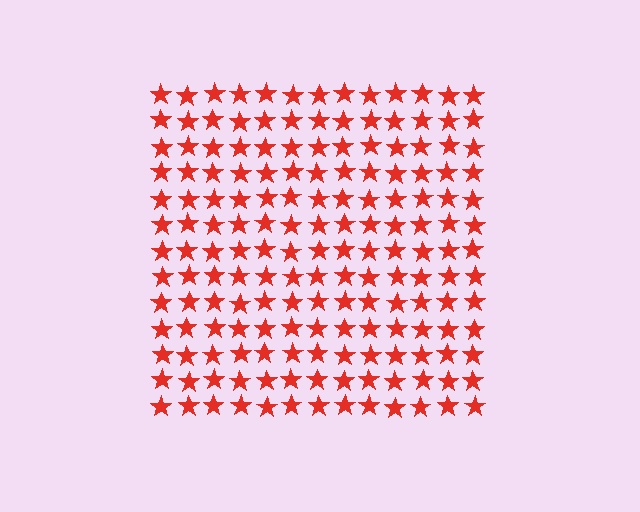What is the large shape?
The large shape is a square.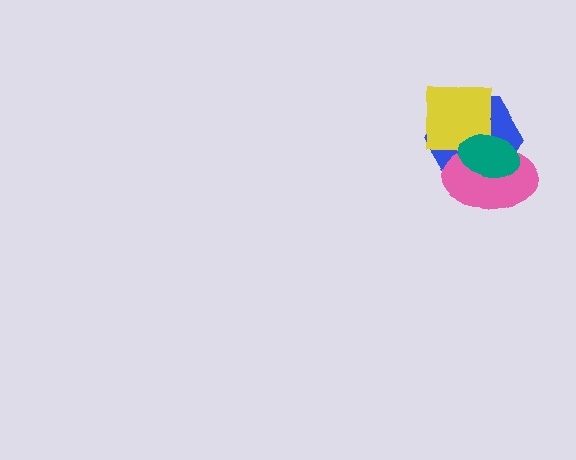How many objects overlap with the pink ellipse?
3 objects overlap with the pink ellipse.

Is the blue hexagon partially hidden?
Yes, it is partially covered by another shape.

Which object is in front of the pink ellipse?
The teal ellipse is in front of the pink ellipse.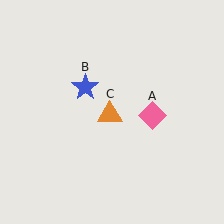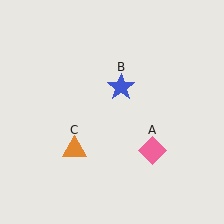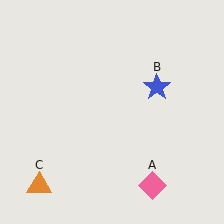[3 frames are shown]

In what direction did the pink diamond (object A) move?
The pink diamond (object A) moved down.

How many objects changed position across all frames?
3 objects changed position: pink diamond (object A), blue star (object B), orange triangle (object C).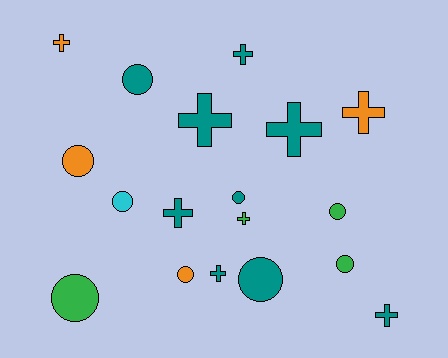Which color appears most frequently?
Teal, with 9 objects.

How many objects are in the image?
There are 18 objects.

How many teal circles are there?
There are 3 teal circles.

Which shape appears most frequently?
Circle, with 9 objects.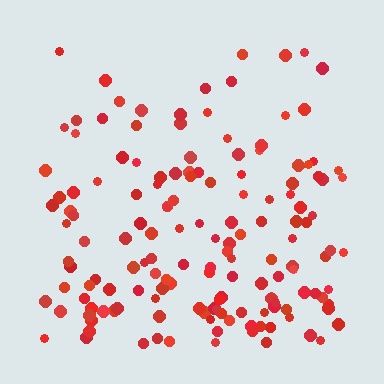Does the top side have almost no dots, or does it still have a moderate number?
Still a moderate number, just noticeably fewer than the bottom.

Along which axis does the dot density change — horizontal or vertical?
Vertical.